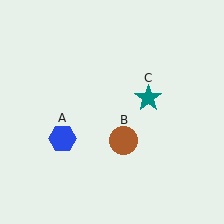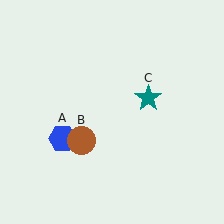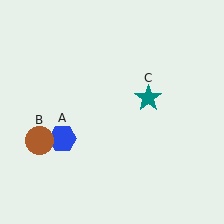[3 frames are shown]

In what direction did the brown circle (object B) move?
The brown circle (object B) moved left.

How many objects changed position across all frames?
1 object changed position: brown circle (object B).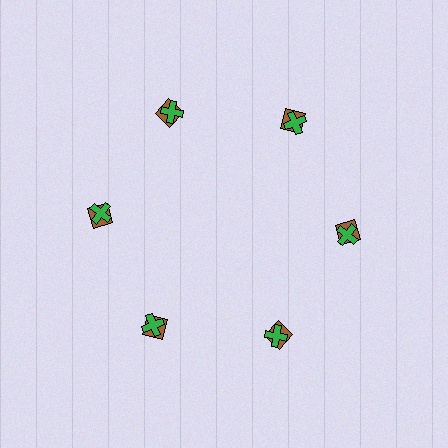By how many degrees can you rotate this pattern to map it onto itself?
The pattern maps onto itself every 60 degrees of rotation.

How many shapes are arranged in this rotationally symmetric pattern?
There are 12 shapes, arranged in 6 groups of 2.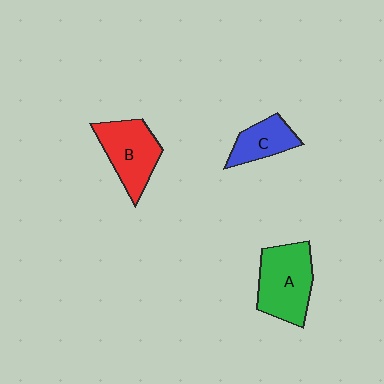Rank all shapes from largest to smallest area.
From largest to smallest: A (green), B (red), C (blue).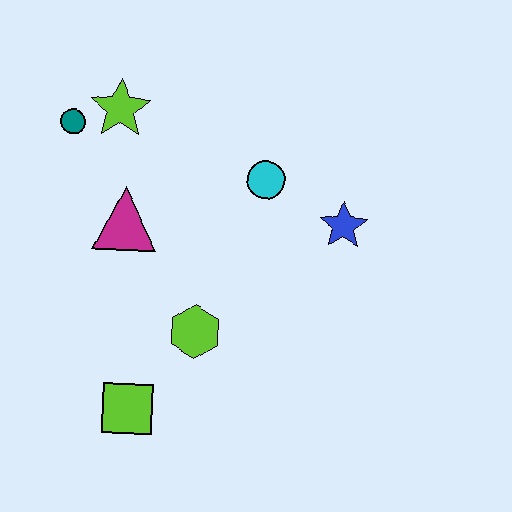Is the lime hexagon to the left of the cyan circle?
Yes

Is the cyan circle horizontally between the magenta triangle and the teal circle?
No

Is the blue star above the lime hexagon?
Yes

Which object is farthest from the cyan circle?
The lime square is farthest from the cyan circle.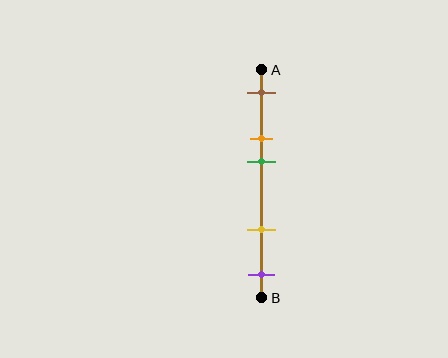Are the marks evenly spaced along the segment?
No, the marks are not evenly spaced.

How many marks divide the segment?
There are 5 marks dividing the segment.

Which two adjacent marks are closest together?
The orange and green marks are the closest adjacent pair.